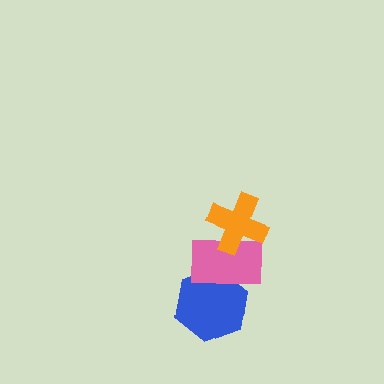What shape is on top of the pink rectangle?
The orange cross is on top of the pink rectangle.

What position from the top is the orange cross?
The orange cross is 1st from the top.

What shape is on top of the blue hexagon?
The pink rectangle is on top of the blue hexagon.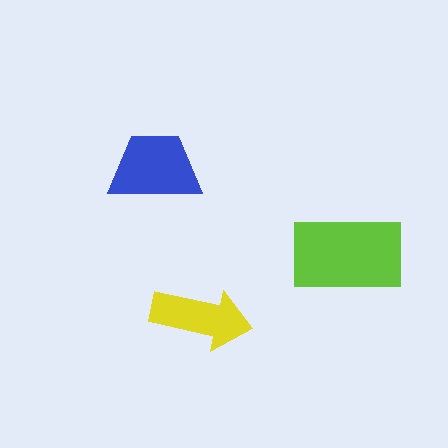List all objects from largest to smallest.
The lime rectangle, the blue trapezoid, the yellow arrow.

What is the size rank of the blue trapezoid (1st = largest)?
2nd.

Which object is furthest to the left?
The blue trapezoid is leftmost.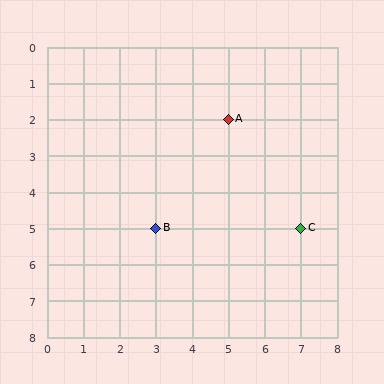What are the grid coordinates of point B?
Point B is at grid coordinates (3, 5).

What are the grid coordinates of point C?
Point C is at grid coordinates (7, 5).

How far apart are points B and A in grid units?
Points B and A are 2 columns and 3 rows apart (about 3.6 grid units diagonally).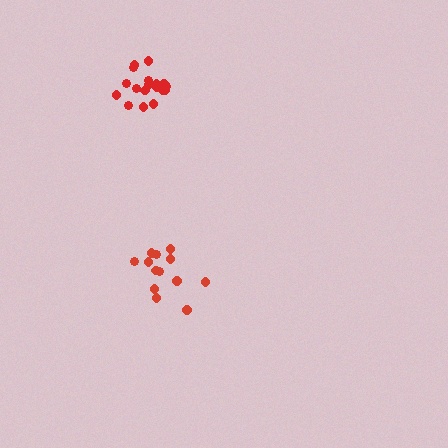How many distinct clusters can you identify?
There are 2 distinct clusters.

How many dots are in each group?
Group 1: 13 dots, Group 2: 18 dots (31 total).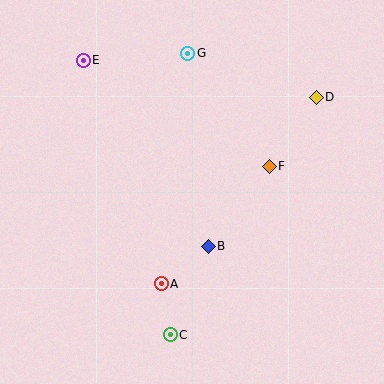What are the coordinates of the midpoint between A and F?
The midpoint between A and F is at (215, 225).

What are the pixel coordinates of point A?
Point A is at (161, 284).